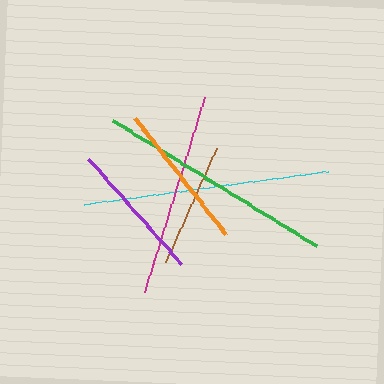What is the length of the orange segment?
The orange segment is approximately 148 pixels long.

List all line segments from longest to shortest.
From longest to shortest: cyan, green, magenta, orange, purple, brown.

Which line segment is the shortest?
The brown line is the shortest at approximately 125 pixels.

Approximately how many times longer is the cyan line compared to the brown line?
The cyan line is approximately 2.0 times the length of the brown line.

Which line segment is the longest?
The cyan line is the longest at approximately 246 pixels.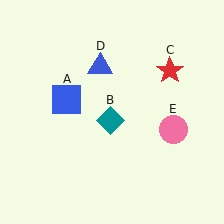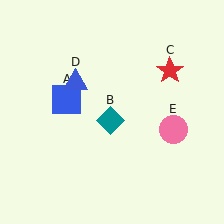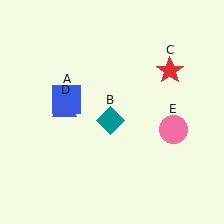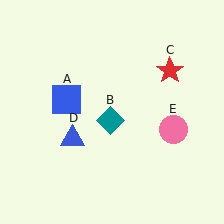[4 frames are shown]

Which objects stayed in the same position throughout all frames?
Blue square (object A) and teal diamond (object B) and red star (object C) and pink circle (object E) remained stationary.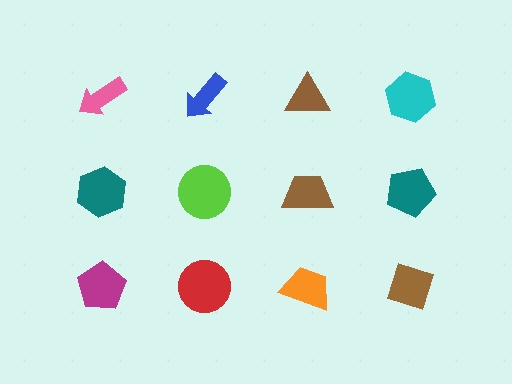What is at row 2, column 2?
A lime circle.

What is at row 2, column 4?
A teal pentagon.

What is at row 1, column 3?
A brown triangle.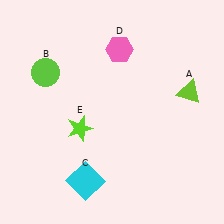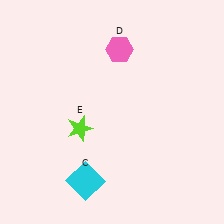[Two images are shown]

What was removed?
The lime circle (B), the lime triangle (A) were removed in Image 2.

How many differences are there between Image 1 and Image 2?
There are 2 differences between the two images.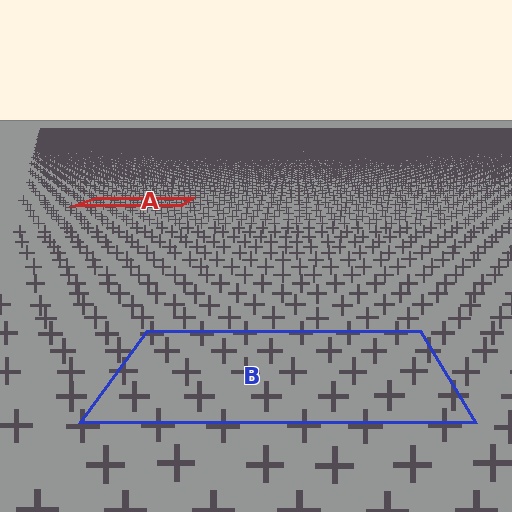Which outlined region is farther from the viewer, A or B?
Region A is farther from the viewer — the texture elements inside it appear smaller and more densely packed.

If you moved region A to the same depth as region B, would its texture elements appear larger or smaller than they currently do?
They would appear larger. At a closer depth, the same texture elements are projected at a bigger on-screen size.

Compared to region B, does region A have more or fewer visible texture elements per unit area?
Region A has more texture elements per unit area — they are packed more densely because it is farther away.